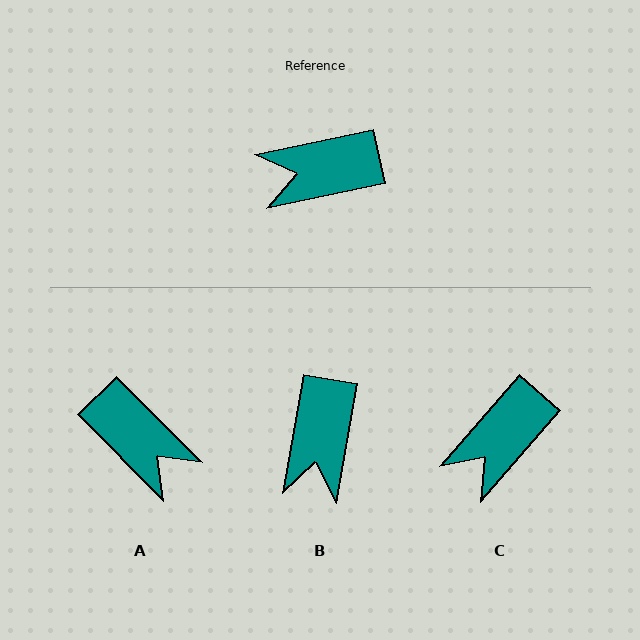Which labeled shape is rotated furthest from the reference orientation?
A, about 123 degrees away.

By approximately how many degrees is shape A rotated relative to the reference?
Approximately 123 degrees counter-clockwise.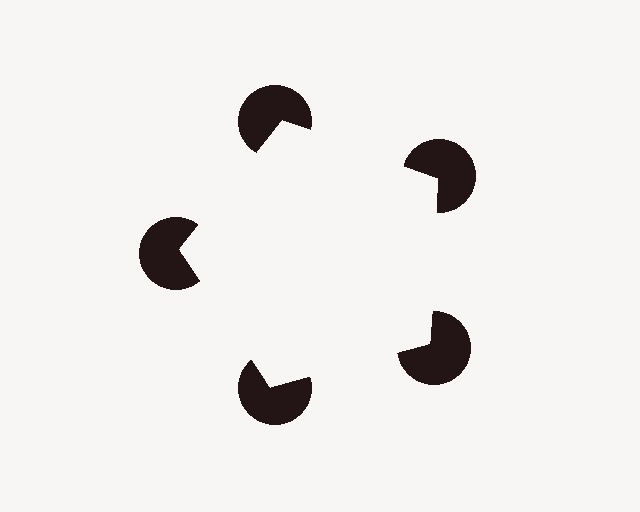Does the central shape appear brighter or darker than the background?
It typically appears slightly brighter than the background, even though no actual brightness change is drawn.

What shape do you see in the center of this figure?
An illusory pentagon — its edges are inferred from the aligned wedge cuts in the pac-man discs, not physically drawn.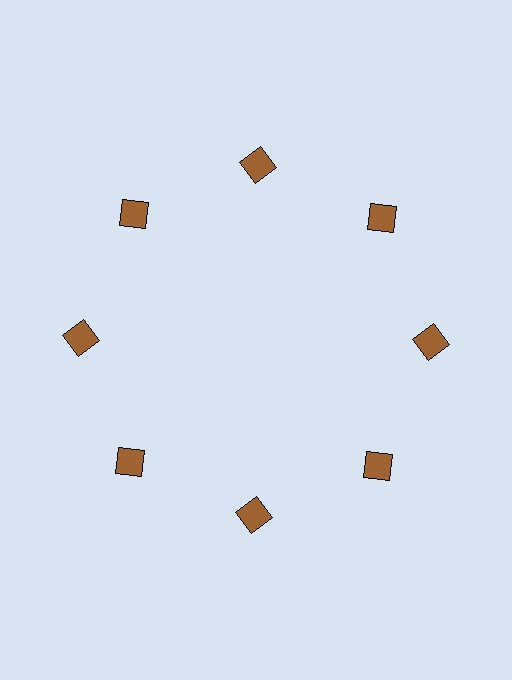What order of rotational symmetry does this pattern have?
This pattern has 8-fold rotational symmetry.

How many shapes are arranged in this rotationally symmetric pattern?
There are 8 shapes, arranged in 8 groups of 1.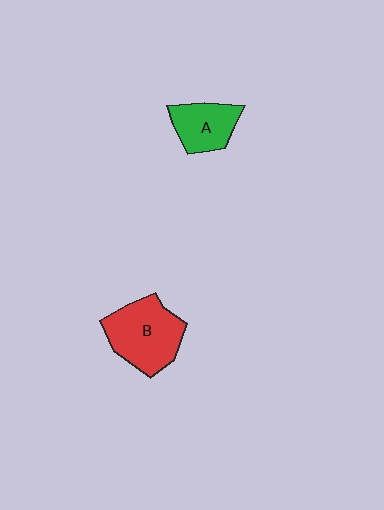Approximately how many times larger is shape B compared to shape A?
Approximately 1.6 times.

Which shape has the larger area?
Shape B (red).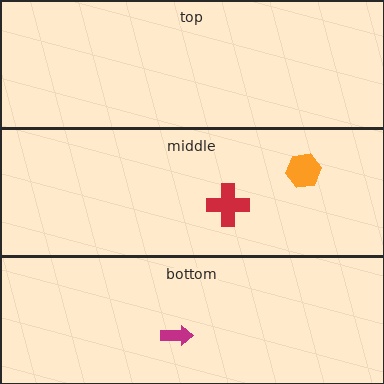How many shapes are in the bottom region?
1.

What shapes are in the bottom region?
The magenta arrow.